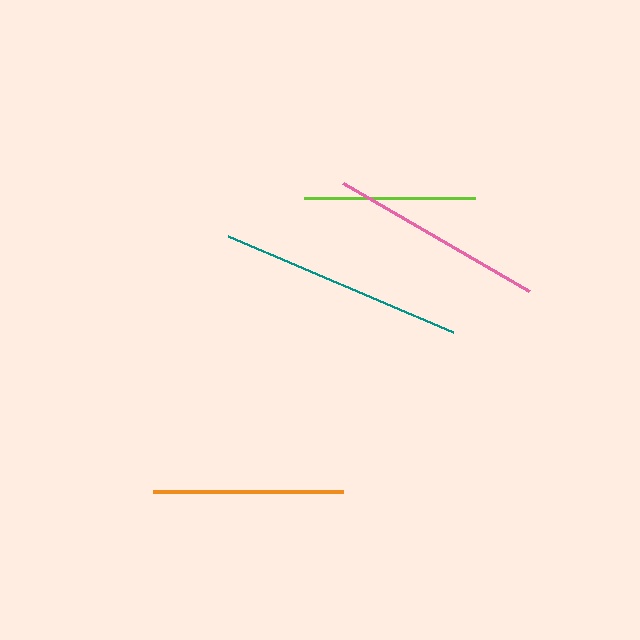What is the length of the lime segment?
The lime segment is approximately 170 pixels long.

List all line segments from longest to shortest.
From longest to shortest: teal, pink, orange, lime.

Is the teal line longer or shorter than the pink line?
The teal line is longer than the pink line.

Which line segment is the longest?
The teal line is the longest at approximately 245 pixels.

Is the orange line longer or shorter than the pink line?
The pink line is longer than the orange line.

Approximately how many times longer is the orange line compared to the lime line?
The orange line is approximately 1.1 times the length of the lime line.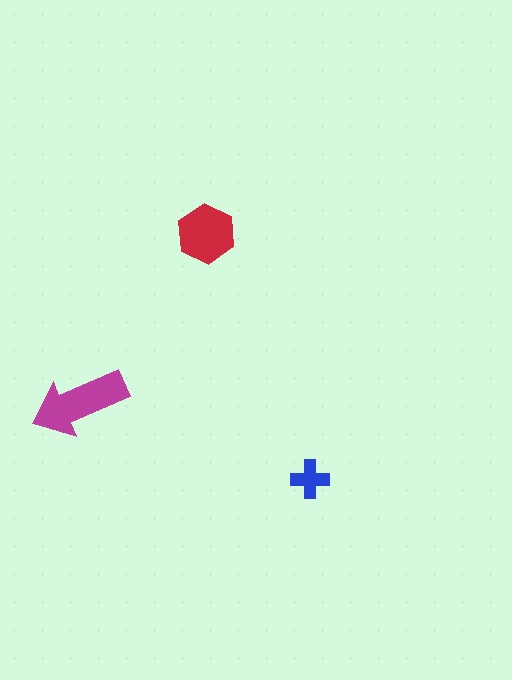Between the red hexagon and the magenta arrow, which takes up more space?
The magenta arrow.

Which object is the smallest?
The blue cross.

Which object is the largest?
The magenta arrow.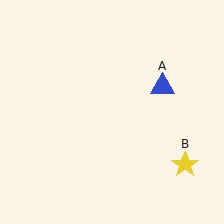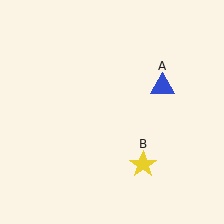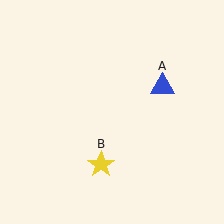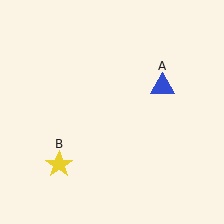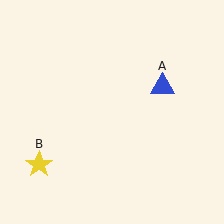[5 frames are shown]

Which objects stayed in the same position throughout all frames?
Blue triangle (object A) remained stationary.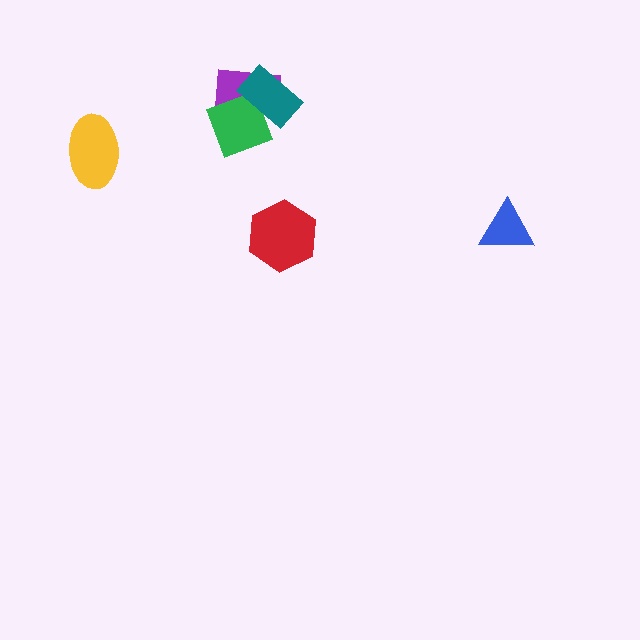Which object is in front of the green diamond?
The teal rectangle is in front of the green diamond.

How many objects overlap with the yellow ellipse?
0 objects overlap with the yellow ellipse.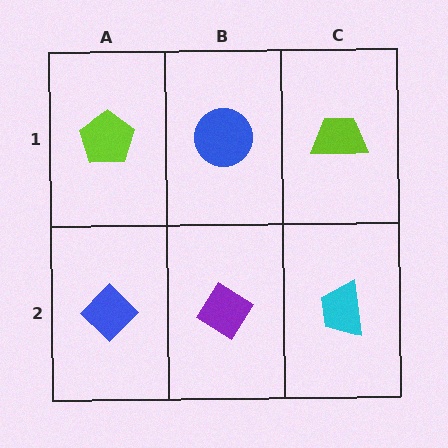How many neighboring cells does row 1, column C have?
2.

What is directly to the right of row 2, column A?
A purple diamond.